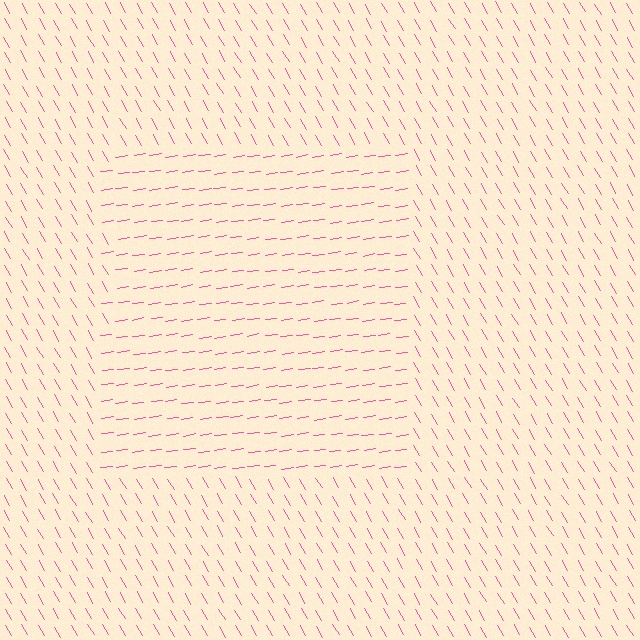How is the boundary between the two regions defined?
The boundary is defined purely by a change in line orientation (approximately 68 degrees difference). All lines are the same color and thickness.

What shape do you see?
I see a rectangle.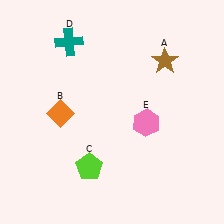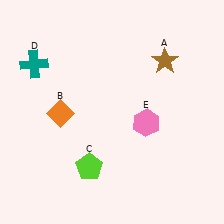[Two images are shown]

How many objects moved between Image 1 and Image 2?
1 object moved between the two images.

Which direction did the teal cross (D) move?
The teal cross (D) moved left.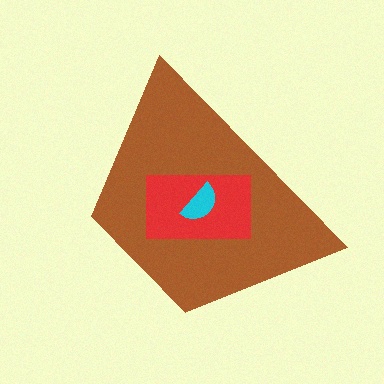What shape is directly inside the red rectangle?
The cyan semicircle.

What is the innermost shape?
The cyan semicircle.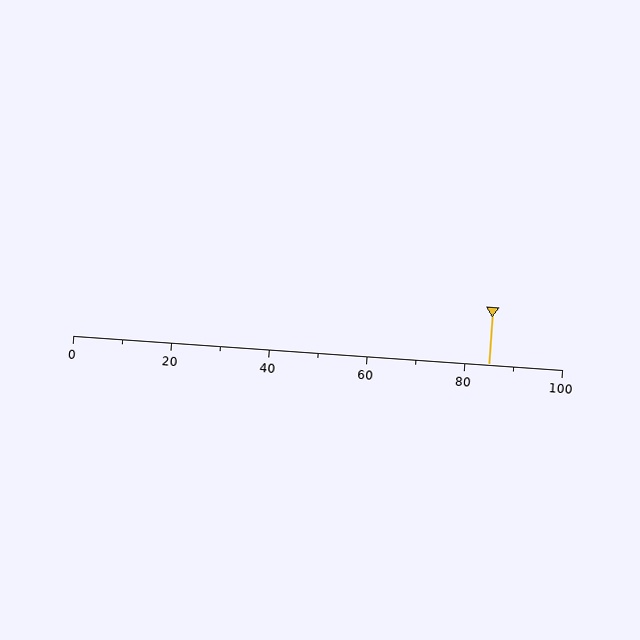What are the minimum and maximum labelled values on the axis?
The axis runs from 0 to 100.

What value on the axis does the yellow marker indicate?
The marker indicates approximately 85.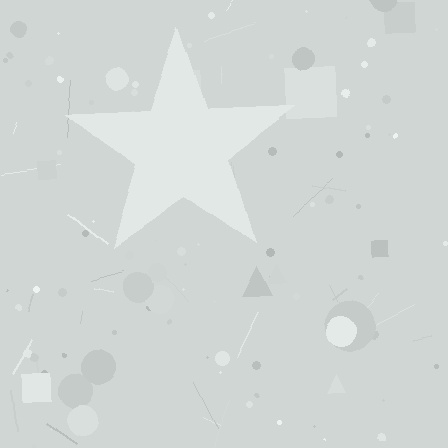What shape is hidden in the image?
A star is hidden in the image.